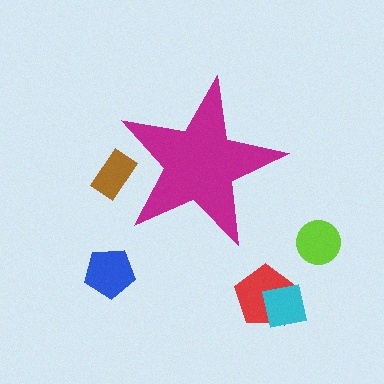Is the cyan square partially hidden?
No, the cyan square is fully visible.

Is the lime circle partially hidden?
No, the lime circle is fully visible.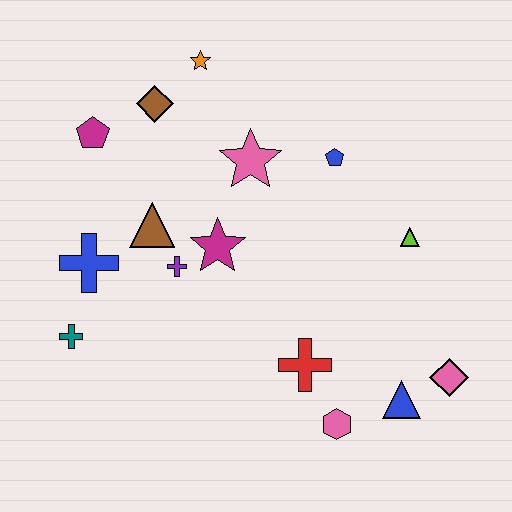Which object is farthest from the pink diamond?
The magenta pentagon is farthest from the pink diamond.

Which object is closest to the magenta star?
The purple cross is closest to the magenta star.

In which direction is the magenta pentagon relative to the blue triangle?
The magenta pentagon is to the left of the blue triangle.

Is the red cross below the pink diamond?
No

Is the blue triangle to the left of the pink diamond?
Yes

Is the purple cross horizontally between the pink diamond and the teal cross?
Yes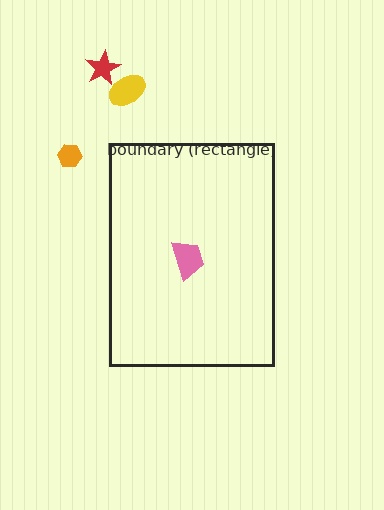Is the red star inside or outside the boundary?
Outside.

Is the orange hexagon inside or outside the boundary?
Outside.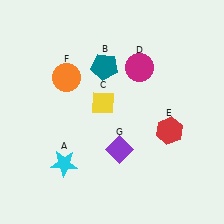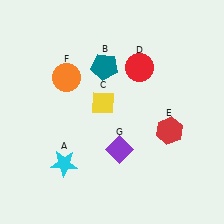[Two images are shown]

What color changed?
The circle (D) changed from magenta in Image 1 to red in Image 2.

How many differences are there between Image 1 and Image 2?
There is 1 difference between the two images.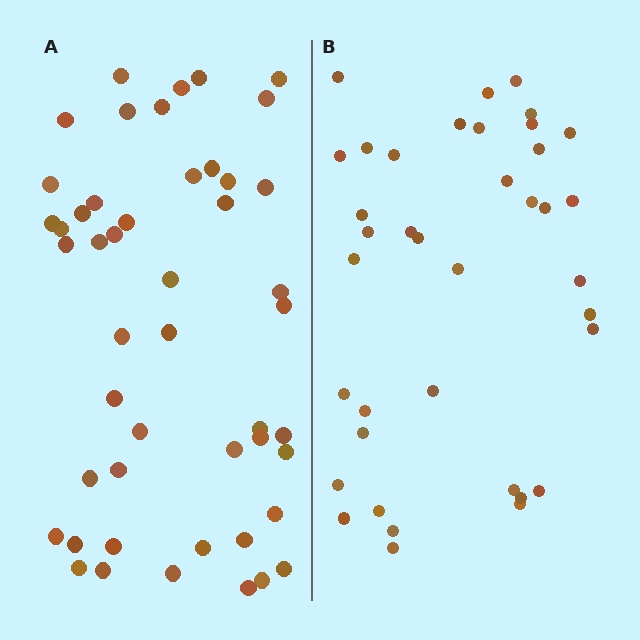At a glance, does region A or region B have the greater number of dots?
Region A (the left region) has more dots.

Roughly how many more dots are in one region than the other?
Region A has roughly 10 or so more dots than region B.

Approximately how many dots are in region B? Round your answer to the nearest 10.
About 40 dots. (The exact count is 38, which rounds to 40.)